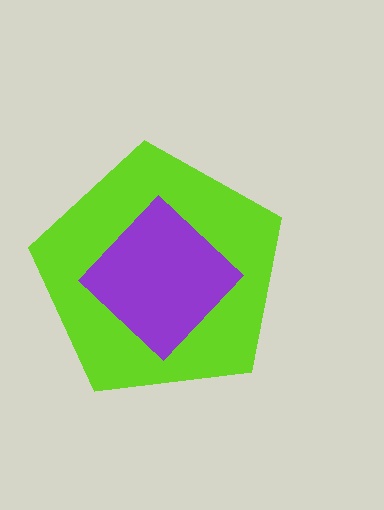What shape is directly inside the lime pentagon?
The purple diamond.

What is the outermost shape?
The lime pentagon.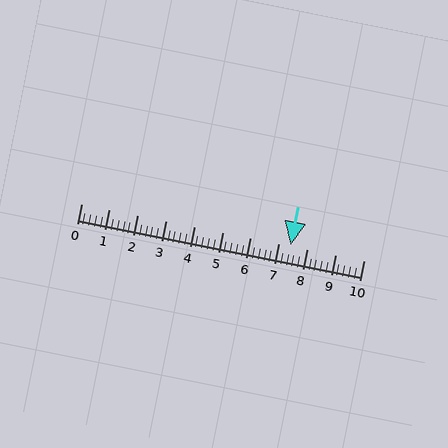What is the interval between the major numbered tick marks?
The major tick marks are spaced 1 units apart.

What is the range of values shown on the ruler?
The ruler shows values from 0 to 10.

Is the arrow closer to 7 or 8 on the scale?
The arrow is closer to 7.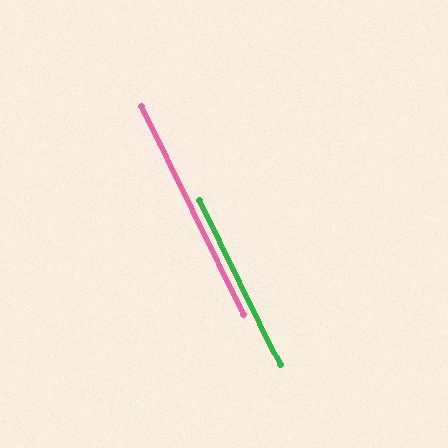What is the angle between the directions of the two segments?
Approximately 0 degrees.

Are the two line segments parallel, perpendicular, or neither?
Parallel — their directions differ by only 0.1°.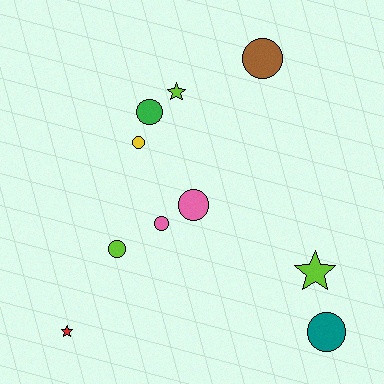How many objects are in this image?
There are 10 objects.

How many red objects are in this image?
There is 1 red object.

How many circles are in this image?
There are 7 circles.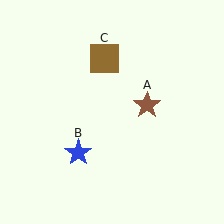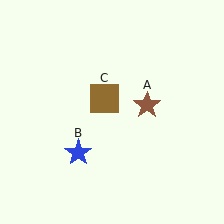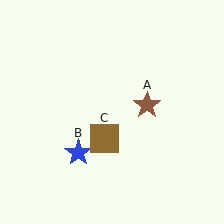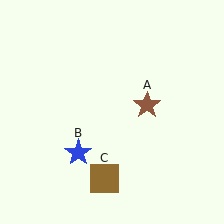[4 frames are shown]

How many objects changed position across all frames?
1 object changed position: brown square (object C).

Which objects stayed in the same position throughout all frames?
Brown star (object A) and blue star (object B) remained stationary.